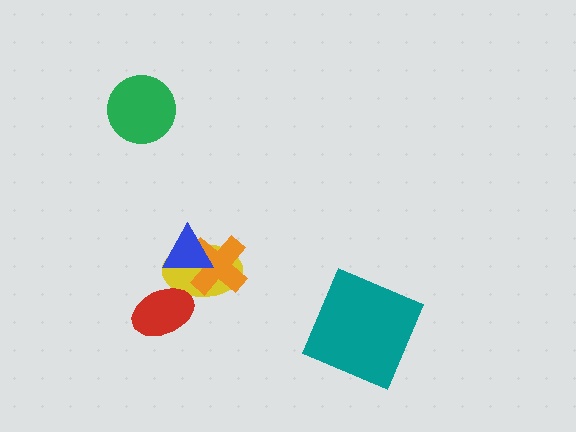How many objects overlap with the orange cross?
2 objects overlap with the orange cross.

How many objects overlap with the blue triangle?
2 objects overlap with the blue triangle.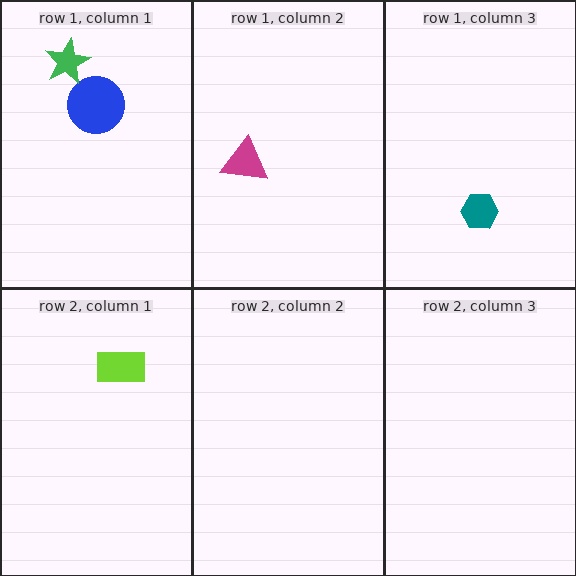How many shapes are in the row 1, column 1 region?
2.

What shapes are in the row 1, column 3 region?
The teal hexagon.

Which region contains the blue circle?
The row 1, column 1 region.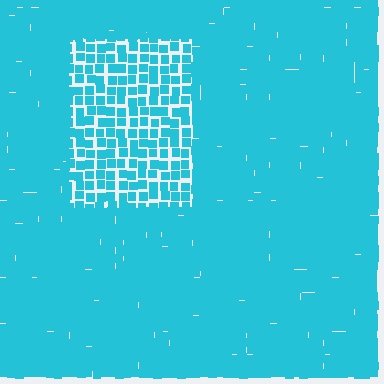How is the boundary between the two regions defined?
The boundary is defined by a change in element density (approximately 1.9x ratio). All elements are the same color, size, and shape.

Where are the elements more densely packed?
The elements are more densely packed outside the rectangle boundary.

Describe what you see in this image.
The image contains small cyan elements arranged at two different densities. A rectangle-shaped region is visible where the elements are less densely packed than the surrounding area.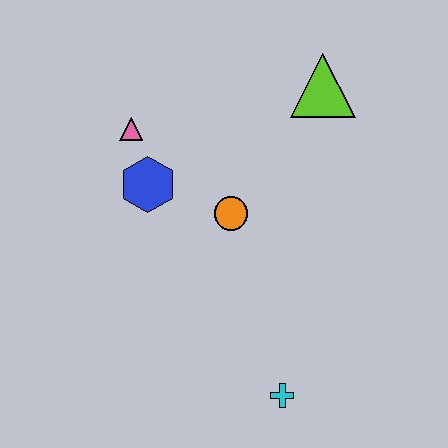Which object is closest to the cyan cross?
The orange circle is closest to the cyan cross.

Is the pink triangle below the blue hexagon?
No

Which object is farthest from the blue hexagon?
The cyan cross is farthest from the blue hexagon.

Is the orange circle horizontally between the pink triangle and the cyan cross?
Yes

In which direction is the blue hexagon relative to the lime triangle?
The blue hexagon is to the left of the lime triangle.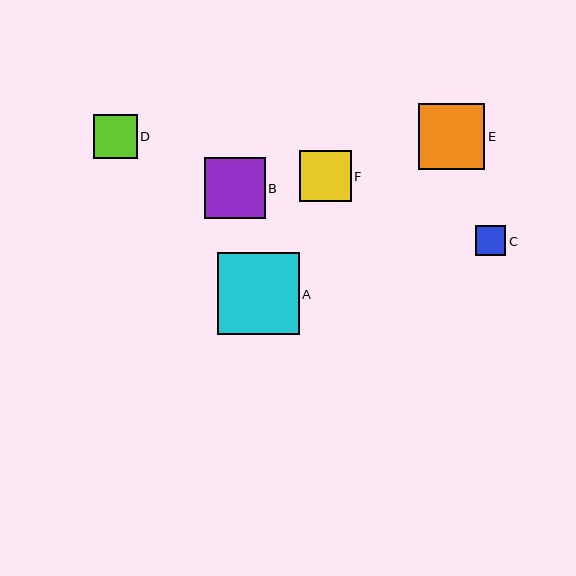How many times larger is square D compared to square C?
Square D is approximately 1.4 times the size of square C.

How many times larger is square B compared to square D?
Square B is approximately 1.4 times the size of square D.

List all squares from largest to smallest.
From largest to smallest: A, E, B, F, D, C.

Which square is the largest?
Square A is the largest with a size of approximately 82 pixels.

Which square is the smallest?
Square C is the smallest with a size of approximately 30 pixels.